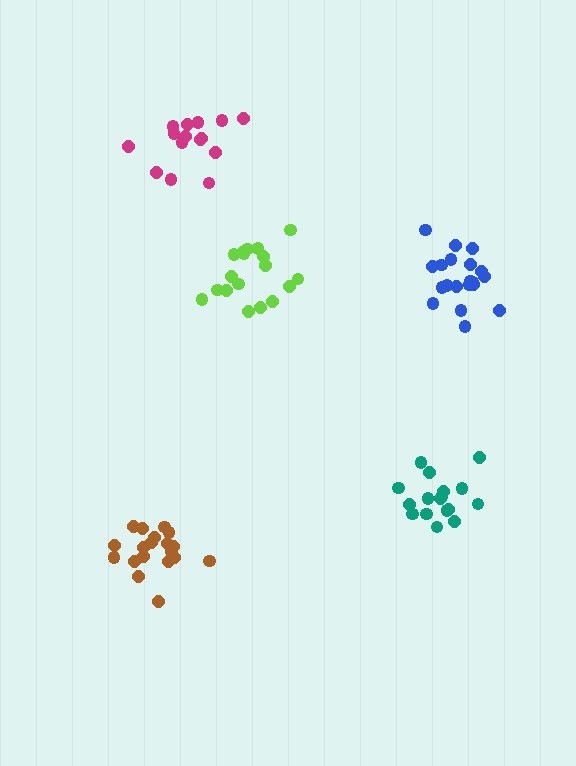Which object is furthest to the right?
The blue cluster is rightmost.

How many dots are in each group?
Group 1: 18 dots, Group 2: 15 dots, Group 3: 17 dots, Group 4: 19 dots, Group 5: 20 dots (89 total).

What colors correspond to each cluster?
The clusters are colored: lime, magenta, teal, brown, blue.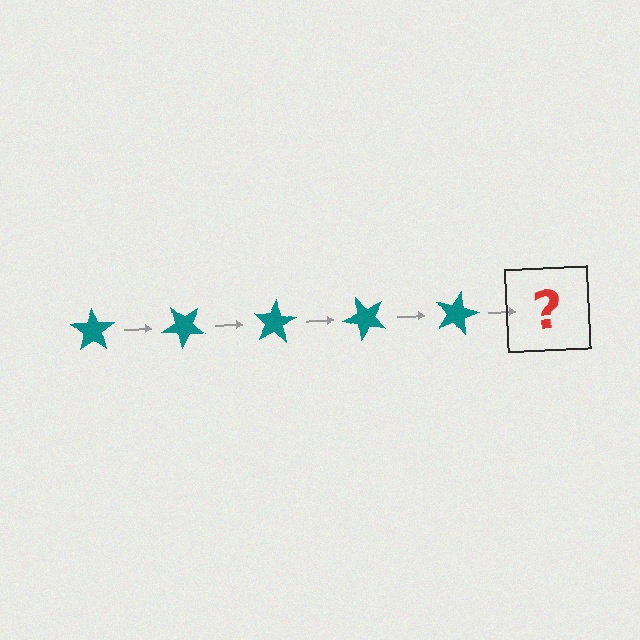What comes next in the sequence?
The next element should be a teal star rotated 200 degrees.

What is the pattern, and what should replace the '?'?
The pattern is that the star rotates 40 degrees each step. The '?' should be a teal star rotated 200 degrees.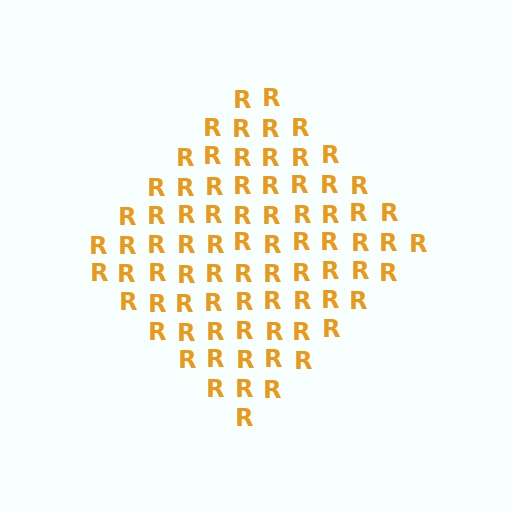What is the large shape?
The large shape is a diamond.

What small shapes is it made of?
It is made of small letter R's.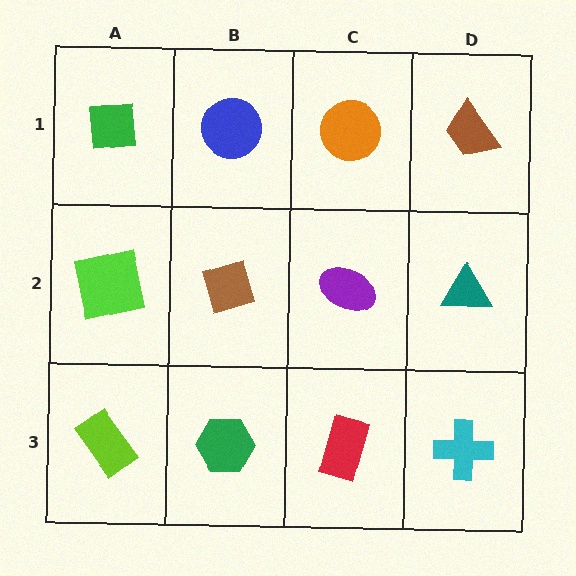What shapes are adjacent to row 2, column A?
A green square (row 1, column A), a lime rectangle (row 3, column A), a brown diamond (row 2, column B).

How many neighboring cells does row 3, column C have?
3.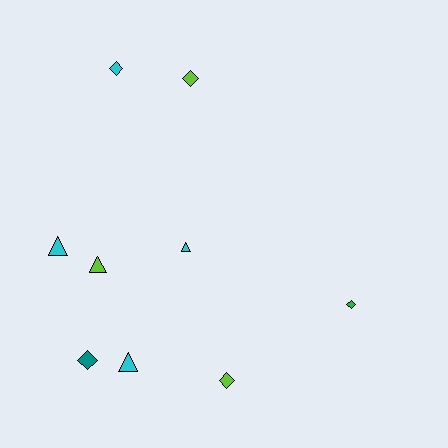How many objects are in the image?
There are 9 objects.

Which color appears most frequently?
Cyan, with 4 objects.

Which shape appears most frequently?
Diamond, with 5 objects.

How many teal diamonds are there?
There is 1 teal diamond.